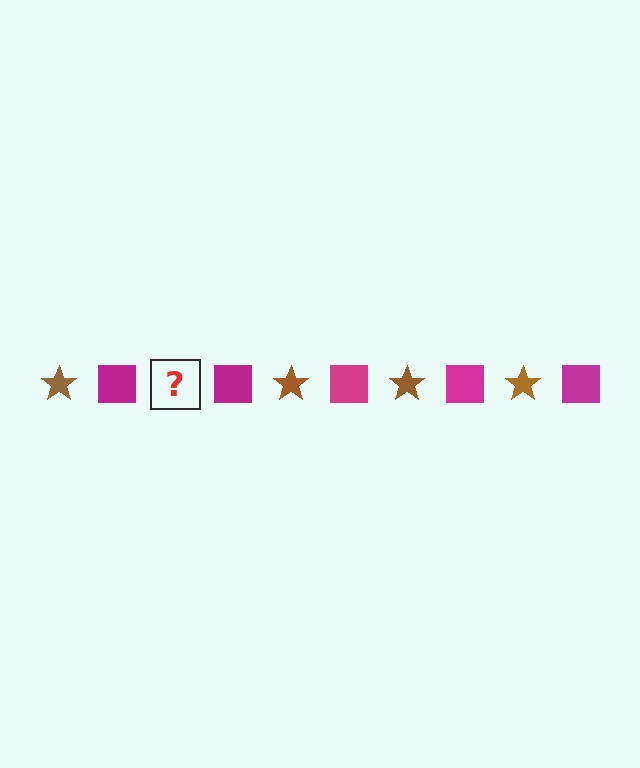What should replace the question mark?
The question mark should be replaced with a brown star.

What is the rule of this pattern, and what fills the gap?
The rule is that the pattern alternates between brown star and magenta square. The gap should be filled with a brown star.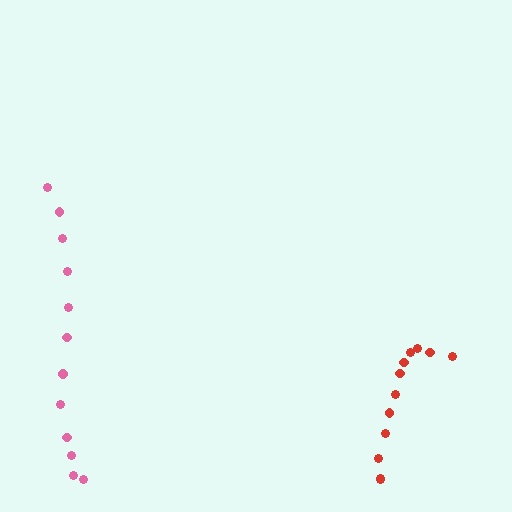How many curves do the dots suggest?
There are 2 distinct paths.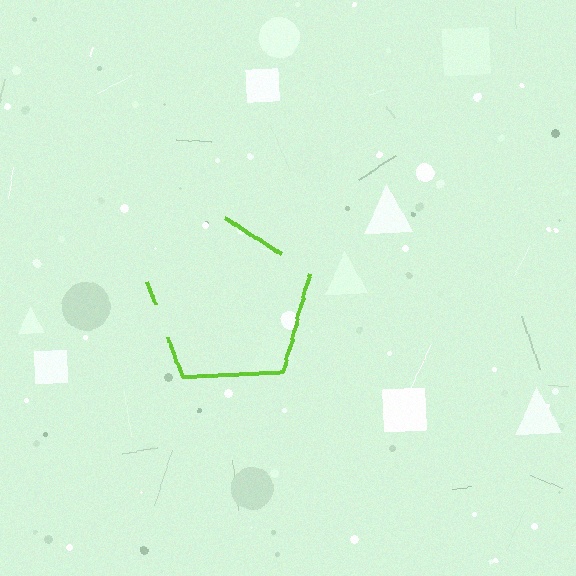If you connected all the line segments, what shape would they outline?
They would outline a pentagon.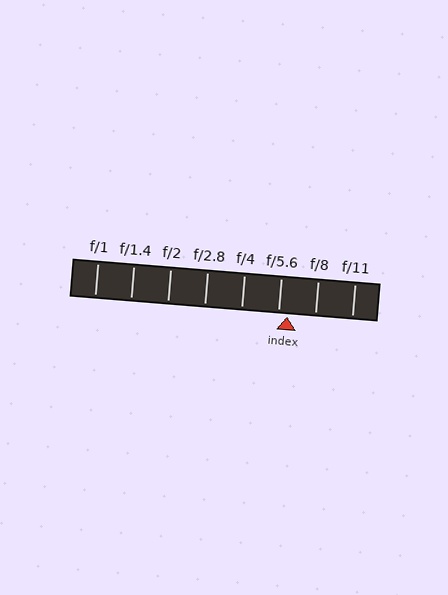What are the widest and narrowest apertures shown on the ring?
The widest aperture shown is f/1 and the narrowest is f/11.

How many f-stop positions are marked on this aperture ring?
There are 8 f-stop positions marked.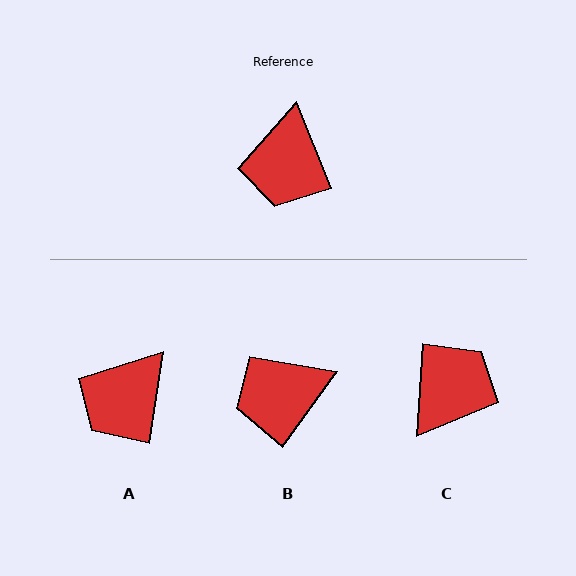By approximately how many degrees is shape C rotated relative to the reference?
Approximately 155 degrees counter-clockwise.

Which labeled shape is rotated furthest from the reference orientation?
C, about 155 degrees away.